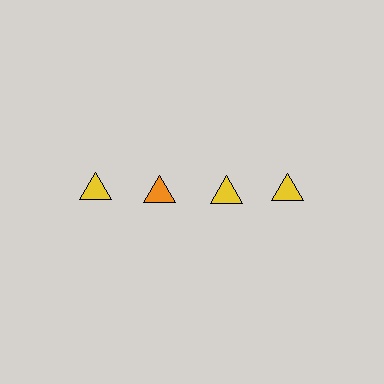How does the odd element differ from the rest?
It has a different color: orange instead of yellow.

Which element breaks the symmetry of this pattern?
The orange triangle in the top row, second from left column breaks the symmetry. All other shapes are yellow triangles.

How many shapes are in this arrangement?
There are 4 shapes arranged in a grid pattern.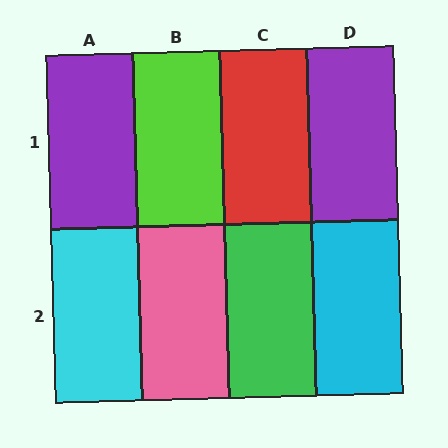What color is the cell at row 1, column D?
Purple.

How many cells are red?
1 cell is red.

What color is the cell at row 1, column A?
Purple.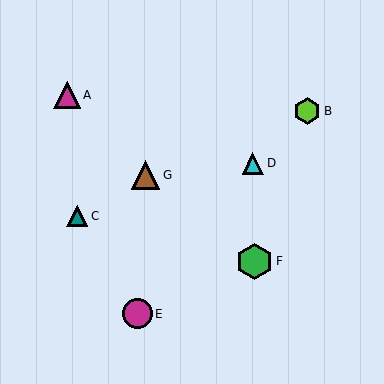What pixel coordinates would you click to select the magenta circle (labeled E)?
Click at (137, 314) to select the magenta circle E.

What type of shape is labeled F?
Shape F is a green hexagon.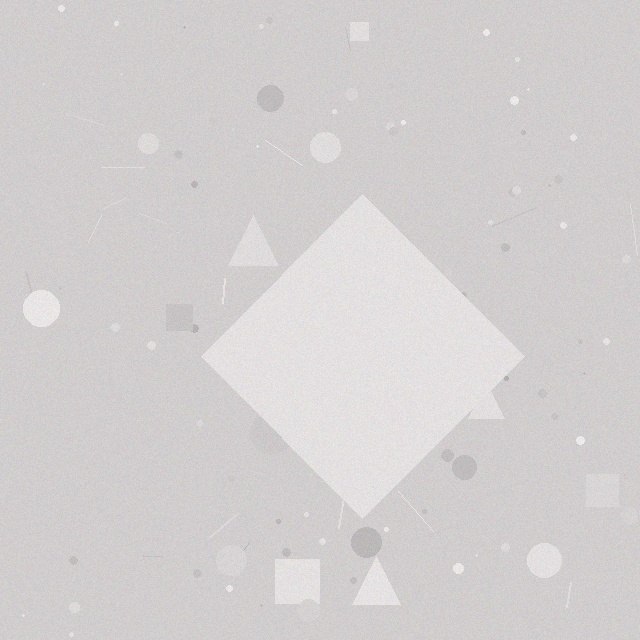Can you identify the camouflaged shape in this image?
The camouflaged shape is a diamond.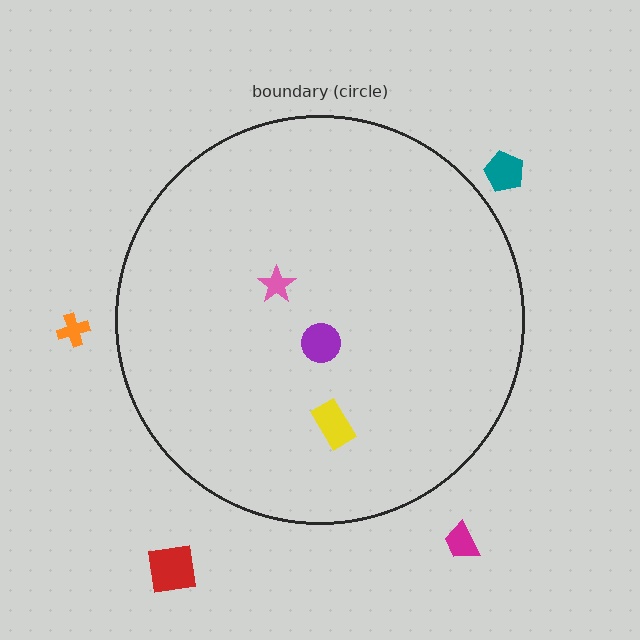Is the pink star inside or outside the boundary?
Inside.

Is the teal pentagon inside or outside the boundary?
Outside.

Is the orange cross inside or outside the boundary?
Outside.